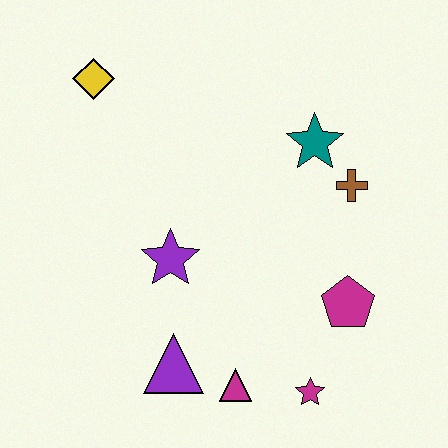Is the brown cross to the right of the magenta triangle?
Yes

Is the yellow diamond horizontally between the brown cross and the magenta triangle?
No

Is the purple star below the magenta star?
No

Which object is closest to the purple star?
The purple triangle is closest to the purple star.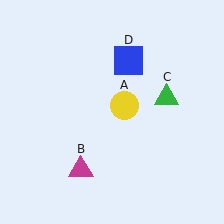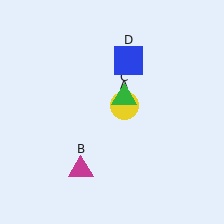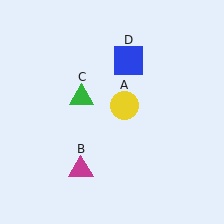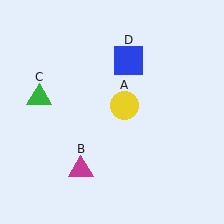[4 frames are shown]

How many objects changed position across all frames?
1 object changed position: green triangle (object C).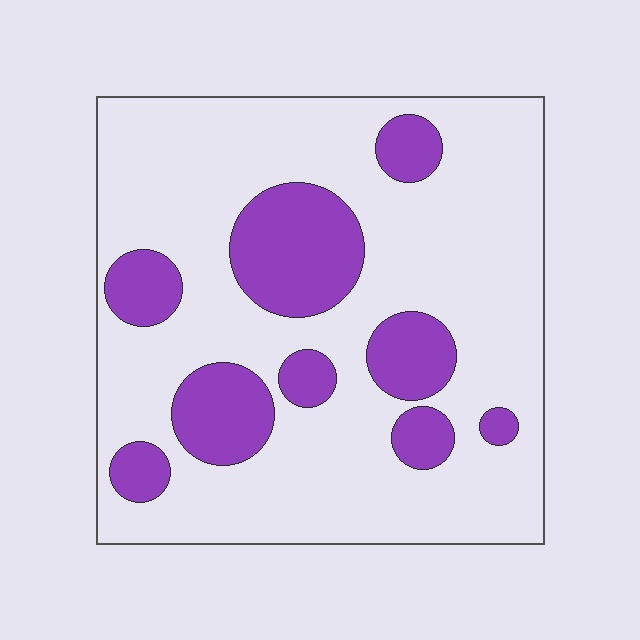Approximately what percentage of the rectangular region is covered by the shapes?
Approximately 25%.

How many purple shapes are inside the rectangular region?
9.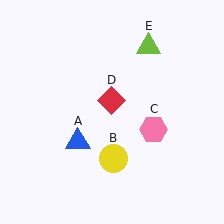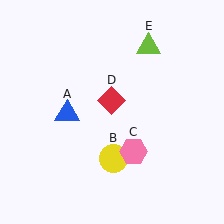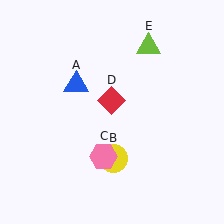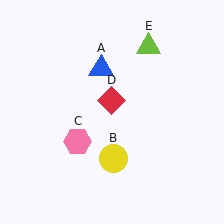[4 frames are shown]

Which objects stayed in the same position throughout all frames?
Yellow circle (object B) and red diamond (object D) and lime triangle (object E) remained stationary.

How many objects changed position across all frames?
2 objects changed position: blue triangle (object A), pink hexagon (object C).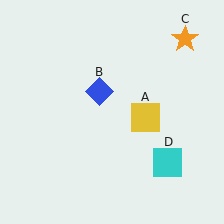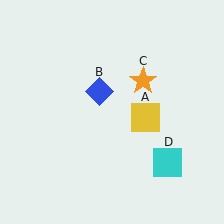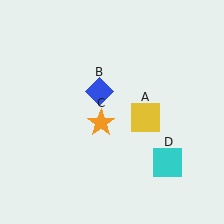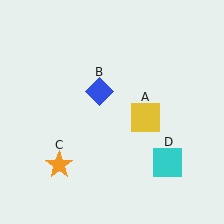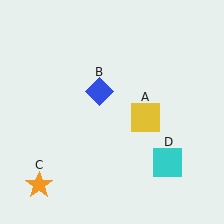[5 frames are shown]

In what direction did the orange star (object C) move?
The orange star (object C) moved down and to the left.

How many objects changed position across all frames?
1 object changed position: orange star (object C).